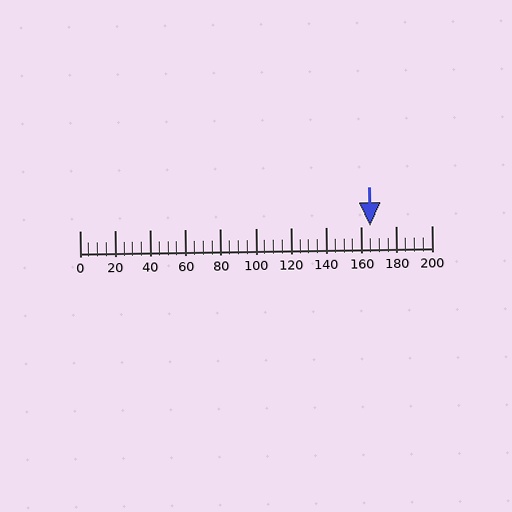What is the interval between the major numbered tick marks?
The major tick marks are spaced 20 units apart.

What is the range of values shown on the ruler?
The ruler shows values from 0 to 200.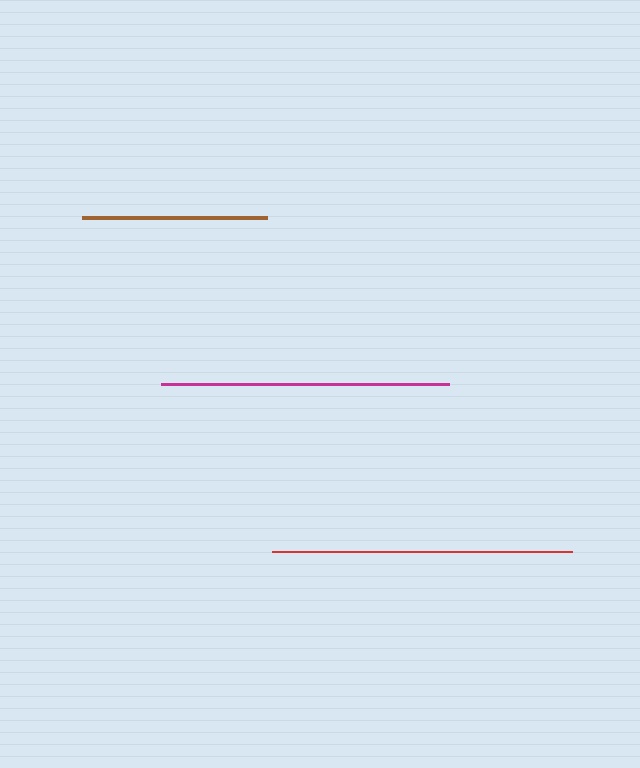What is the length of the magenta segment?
The magenta segment is approximately 287 pixels long.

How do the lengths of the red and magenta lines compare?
The red and magenta lines are approximately the same length.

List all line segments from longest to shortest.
From longest to shortest: red, magenta, brown.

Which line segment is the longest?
The red line is the longest at approximately 300 pixels.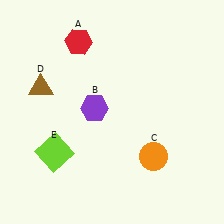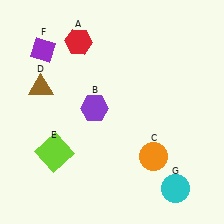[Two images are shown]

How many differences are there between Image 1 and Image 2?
There are 2 differences between the two images.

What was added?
A purple diamond (F), a cyan circle (G) were added in Image 2.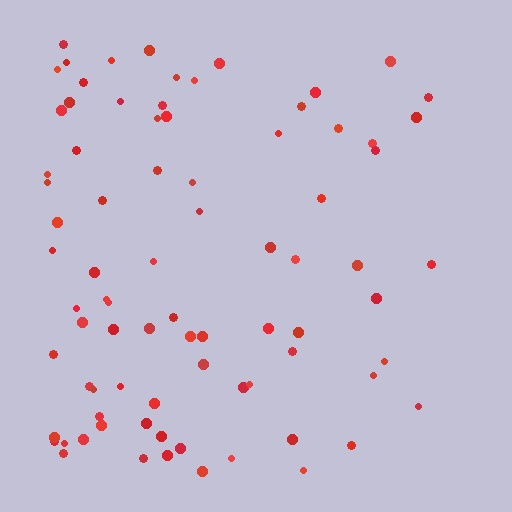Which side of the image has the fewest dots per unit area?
The right.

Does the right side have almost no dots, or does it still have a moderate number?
Still a moderate number, just noticeably fewer than the left.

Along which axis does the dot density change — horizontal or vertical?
Horizontal.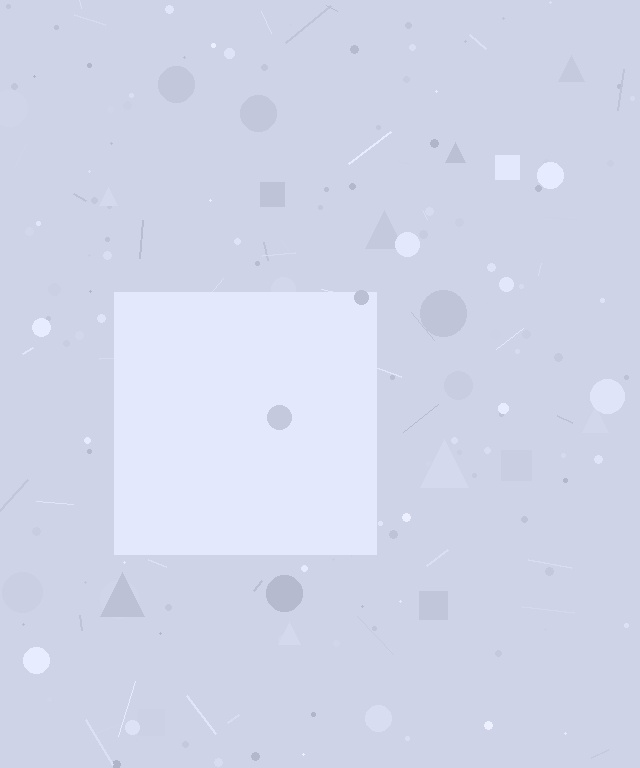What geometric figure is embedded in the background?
A square is embedded in the background.